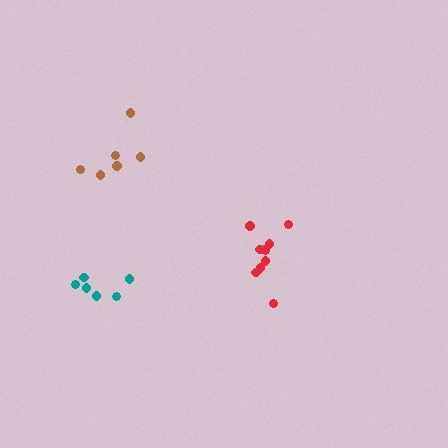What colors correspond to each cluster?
The clusters are colored: red, teal, brown.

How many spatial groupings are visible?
There are 3 spatial groupings.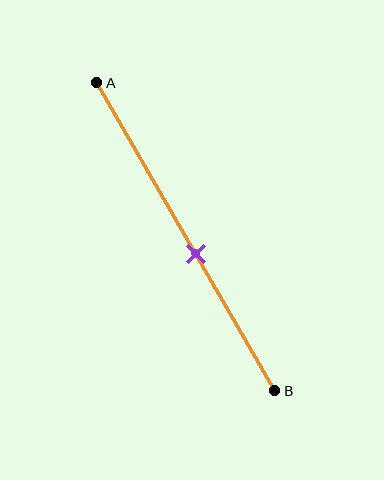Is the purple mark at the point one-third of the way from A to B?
No, the mark is at about 55% from A, not at the 33% one-third point.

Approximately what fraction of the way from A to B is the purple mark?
The purple mark is approximately 55% of the way from A to B.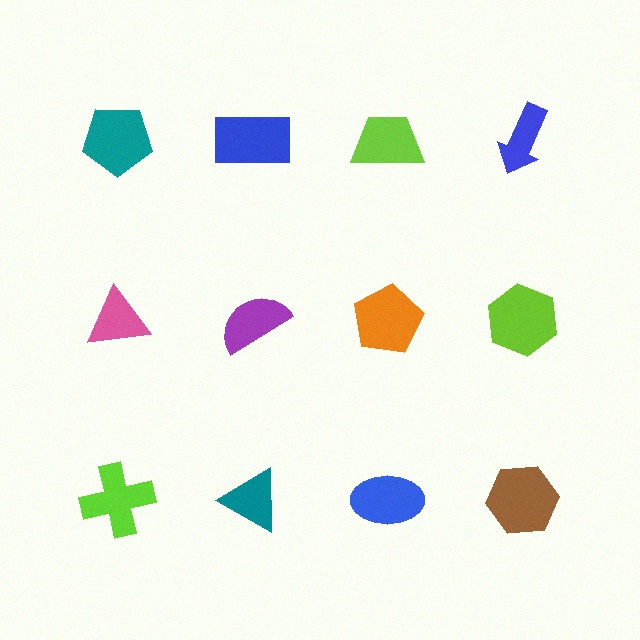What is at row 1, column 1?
A teal pentagon.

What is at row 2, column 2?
A purple semicircle.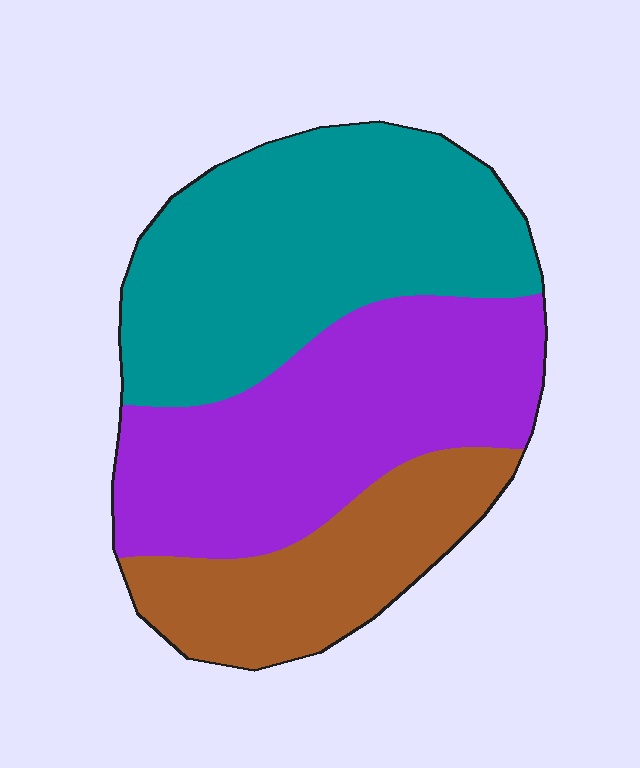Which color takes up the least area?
Brown, at roughly 20%.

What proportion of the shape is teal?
Teal covers 41% of the shape.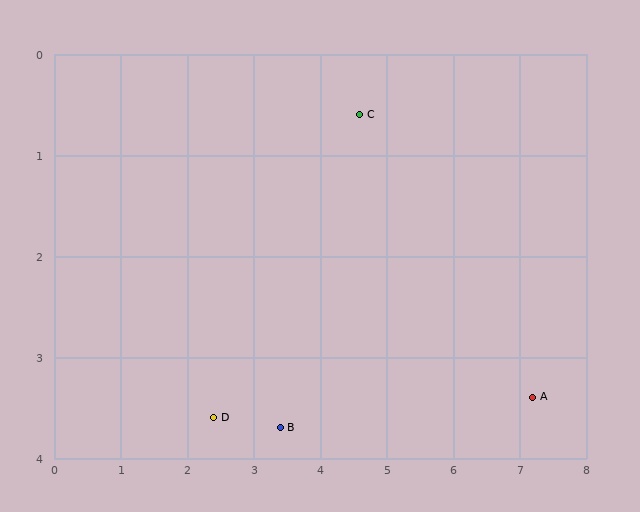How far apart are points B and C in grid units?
Points B and C are about 3.3 grid units apart.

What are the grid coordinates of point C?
Point C is at approximately (4.6, 0.6).